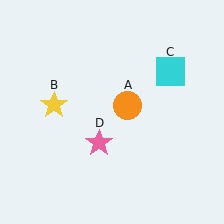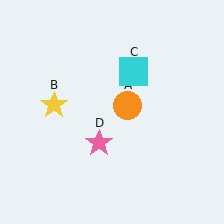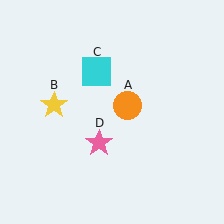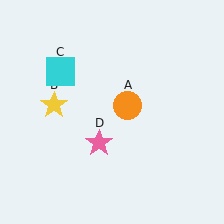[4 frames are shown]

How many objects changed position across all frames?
1 object changed position: cyan square (object C).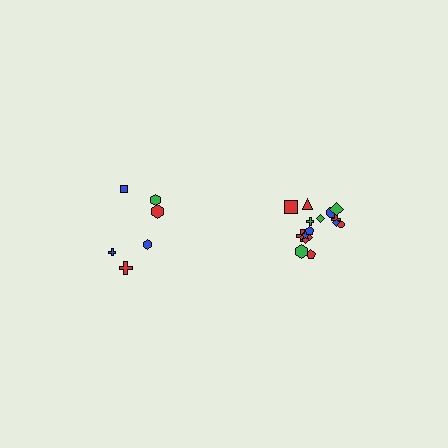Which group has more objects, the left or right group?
The right group.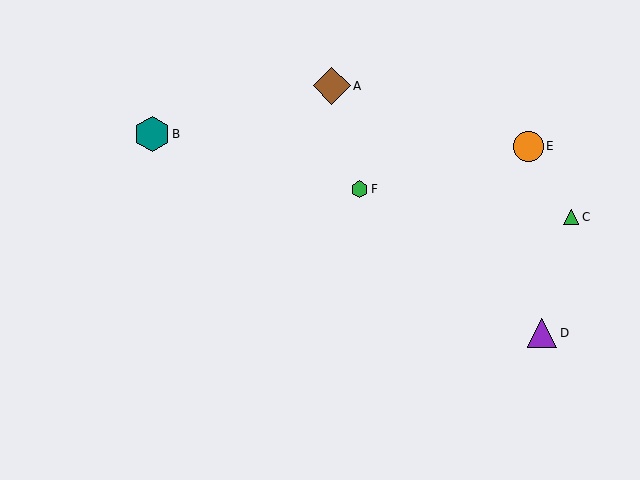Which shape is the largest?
The brown diamond (labeled A) is the largest.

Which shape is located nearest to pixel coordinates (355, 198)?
The green hexagon (labeled F) at (359, 189) is nearest to that location.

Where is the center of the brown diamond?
The center of the brown diamond is at (332, 86).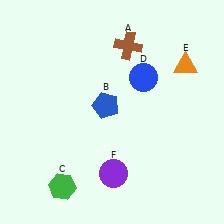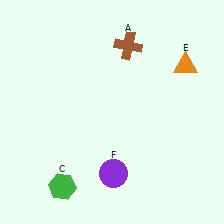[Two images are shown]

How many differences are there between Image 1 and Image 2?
There are 2 differences between the two images.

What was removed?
The blue pentagon (B), the blue circle (D) were removed in Image 2.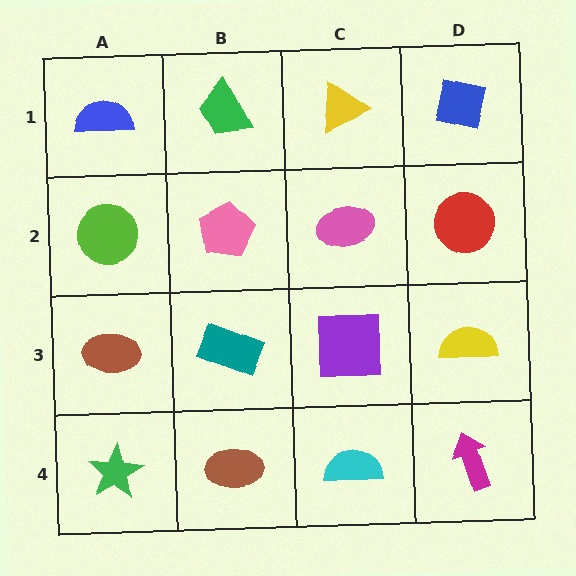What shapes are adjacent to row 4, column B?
A teal rectangle (row 3, column B), a green star (row 4, column A), a cyan semicircle (row 4, column C).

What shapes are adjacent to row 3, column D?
A red circle (row 2, column D), a magenta arrow (row 4, column D), a purple square (row 3, column C).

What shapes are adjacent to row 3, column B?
A pink pentagon (row 2, column B), a brown ellipse (row 4, column B), a brown ellipse (row 3, column A), a purple square (row 3, column C).